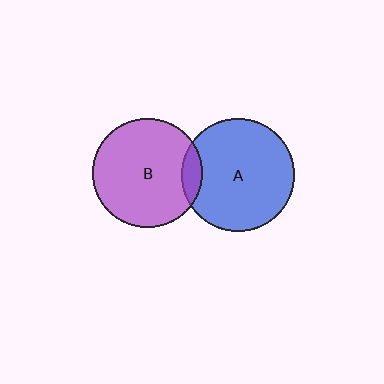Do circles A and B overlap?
Yes.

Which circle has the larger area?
Circle A (blue).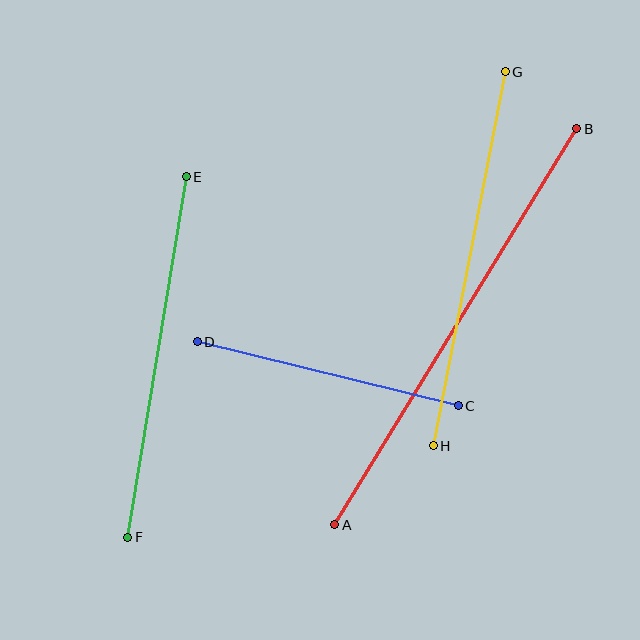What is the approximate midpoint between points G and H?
The midpoint is at approximately (469, 259) pixels.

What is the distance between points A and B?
The distance is approximately 464 pixels.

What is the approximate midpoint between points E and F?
The midpoint is at approximately (157, 357) pixels.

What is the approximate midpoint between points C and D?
The midpoint is at approximately (328, 374) pixels.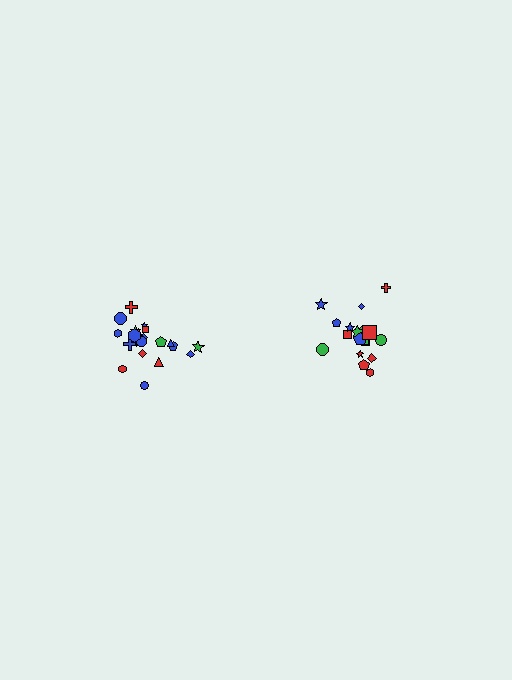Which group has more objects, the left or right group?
The left group.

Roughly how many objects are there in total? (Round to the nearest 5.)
Roughly 40 objects in total.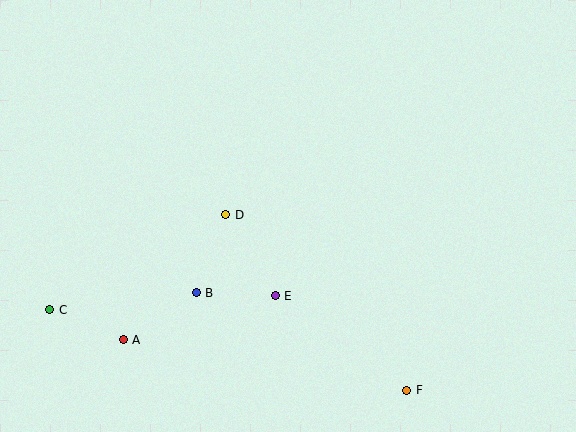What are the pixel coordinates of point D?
Point D is at (226, 215).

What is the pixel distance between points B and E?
The distance between B and E is 79 pixels.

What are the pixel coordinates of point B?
Point B is at (196, 293).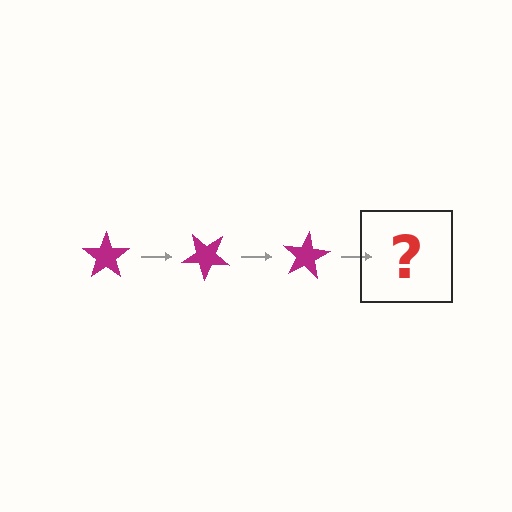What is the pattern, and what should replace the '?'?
The pattern is that the star rotates 40 degrees each step. The '?' should be a magenta star rotated 120 degrees.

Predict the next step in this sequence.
The next step is a magenta star rotated 120 degrees.